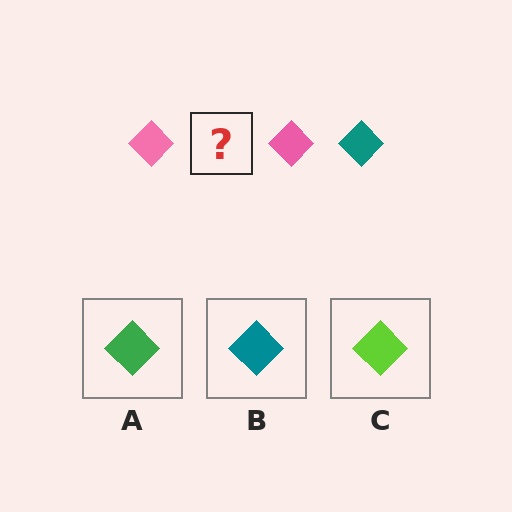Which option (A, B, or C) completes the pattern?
B.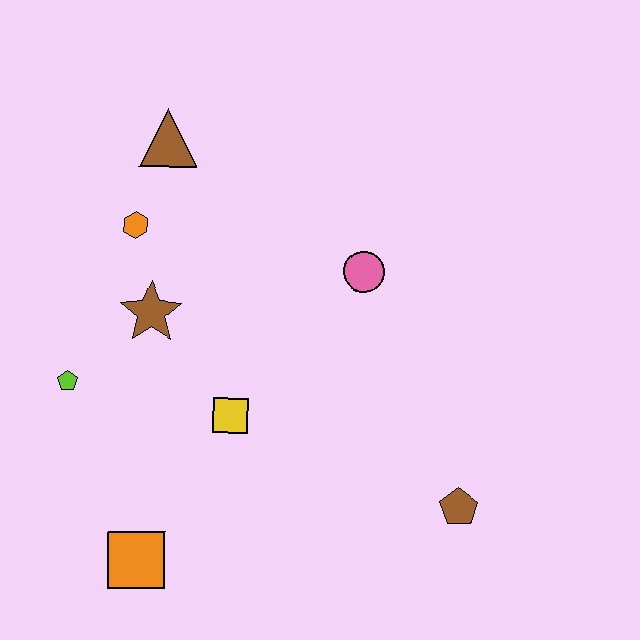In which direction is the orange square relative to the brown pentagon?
The orange square is to the left of the brown pentagon.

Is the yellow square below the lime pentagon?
Yes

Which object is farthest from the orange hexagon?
The brown pentagon is farthest from the orange hexagon.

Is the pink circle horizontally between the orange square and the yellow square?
No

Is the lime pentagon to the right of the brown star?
No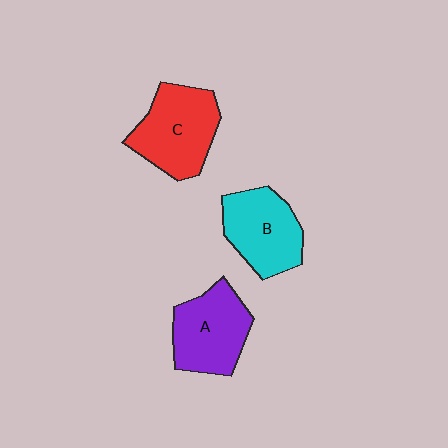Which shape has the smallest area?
Shape B (cyan).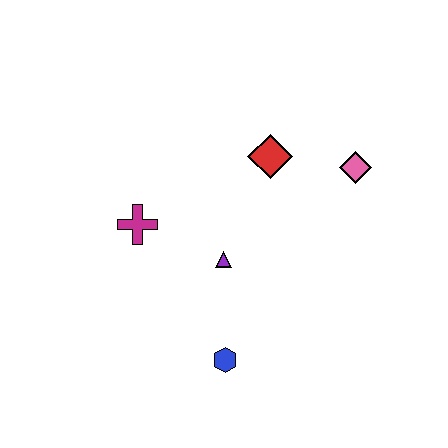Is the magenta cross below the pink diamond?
Yes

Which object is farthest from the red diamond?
The blue hexagon is farthest from the red diamond.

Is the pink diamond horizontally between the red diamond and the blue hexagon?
No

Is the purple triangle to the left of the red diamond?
Yes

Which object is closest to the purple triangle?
The magenta cross is closest to the purple triangle.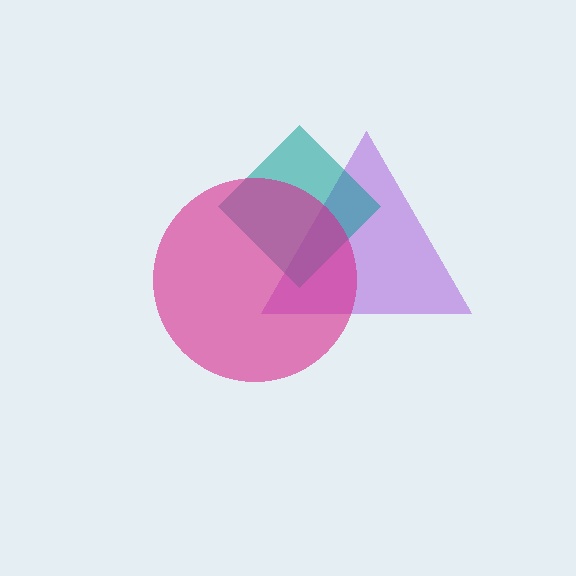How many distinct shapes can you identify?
There are 3 distinct shapes: a purple triangle, a teal diamond, a magenta circle.